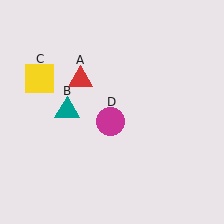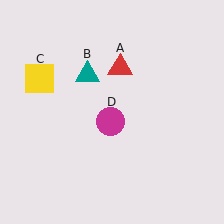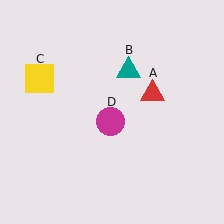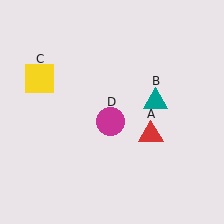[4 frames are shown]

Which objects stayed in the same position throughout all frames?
Yellow square (object C) and magenta circle (object D) remained stationary.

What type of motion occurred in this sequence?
The red triangle (object A), teal triangle (object B) rotated clockwise around the center of the scene.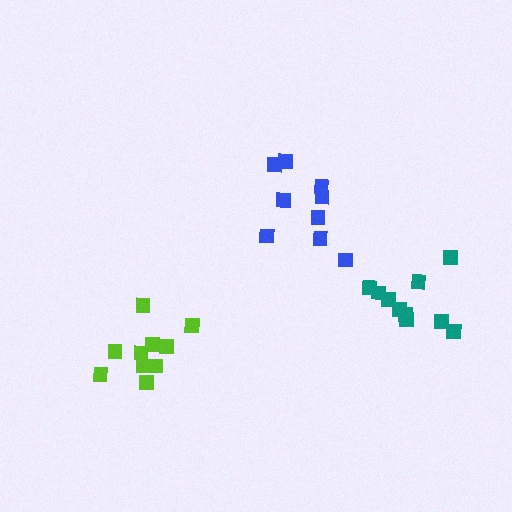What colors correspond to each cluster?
The clusters are colored: teal, lime, blue.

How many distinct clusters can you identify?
There are 3 distinct clusters.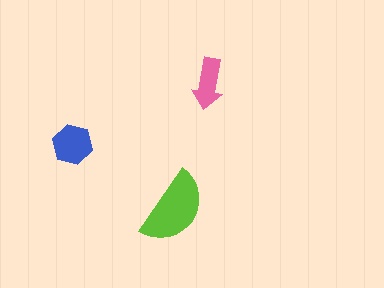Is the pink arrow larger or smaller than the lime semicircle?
Smaller.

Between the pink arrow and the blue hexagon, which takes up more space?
The blue hexagon.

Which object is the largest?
The lime semicircle.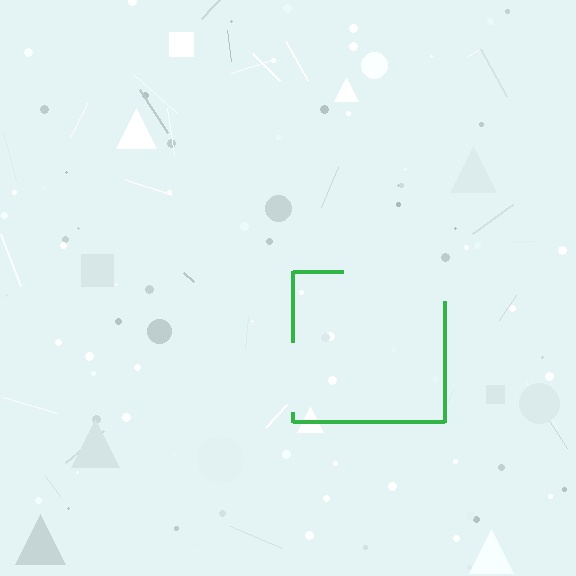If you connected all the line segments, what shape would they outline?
They would outline a square.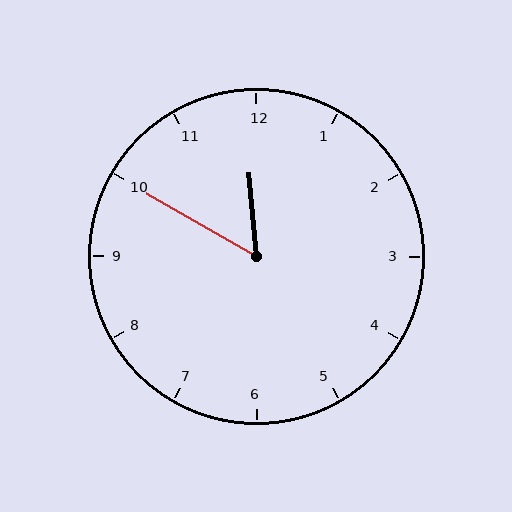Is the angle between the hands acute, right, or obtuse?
It is acute.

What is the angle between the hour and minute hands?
Approximately 55 degrees.